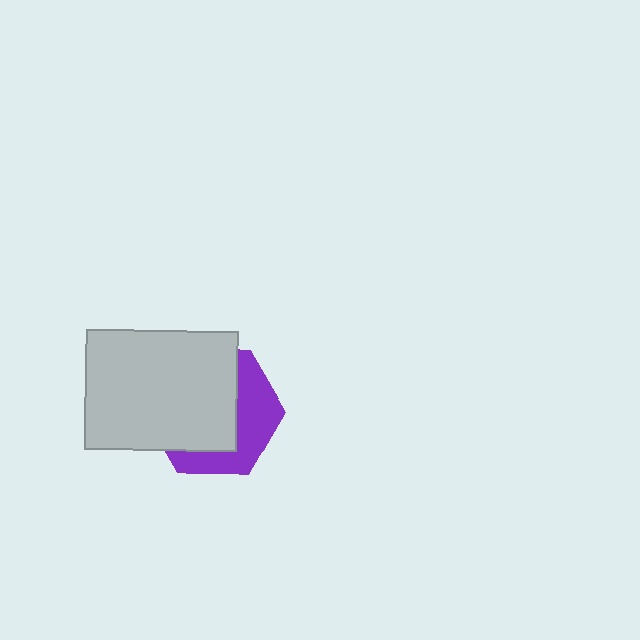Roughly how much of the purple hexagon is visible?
A small part of it is visible (roughly 39%).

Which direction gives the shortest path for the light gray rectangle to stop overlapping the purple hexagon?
Moving toward the upper-left gives the shortest separation.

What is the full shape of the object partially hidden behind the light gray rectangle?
The partially hidden object is a purple hexagon.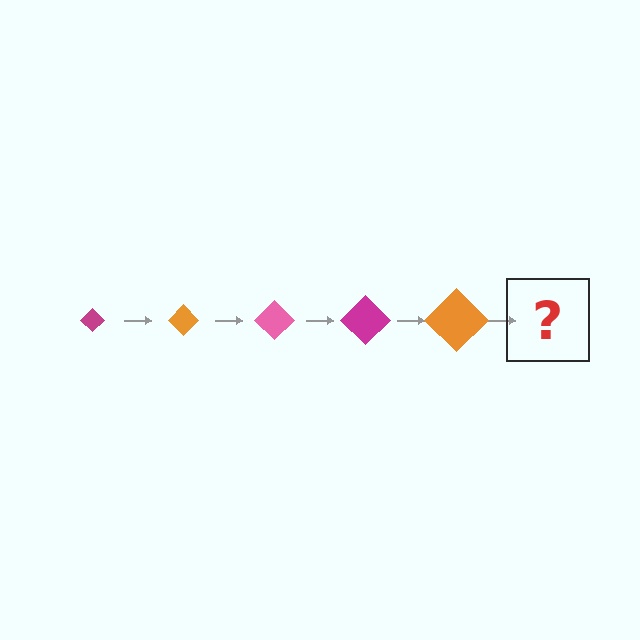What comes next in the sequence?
The next element should be a pink diamond, larger than the previous one.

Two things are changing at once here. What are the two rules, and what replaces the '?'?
The two rules are that the diamond grows larger each step and the color cycles through magenta, orange, and pink. The '?' should be a pink diamond, larger than the previous one.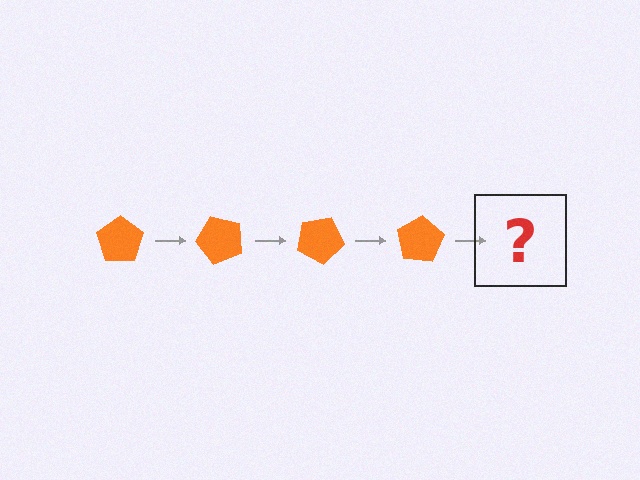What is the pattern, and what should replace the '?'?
The pattern is that the pentagon rotates 50 degrees each step. The '?' should be an orange pentagon rotated 200 degrees.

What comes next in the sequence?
The next element should be an orange pentagon rotated 200 degrees.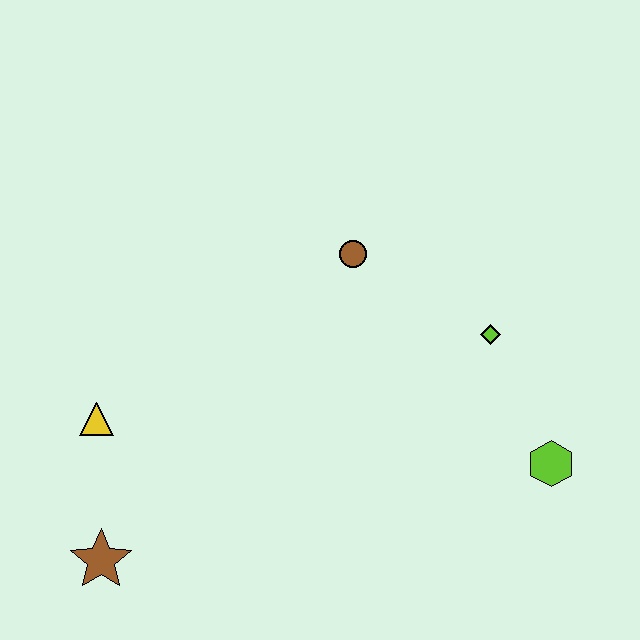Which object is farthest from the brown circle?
The brown star is farthest from the brown circle.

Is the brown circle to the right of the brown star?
Yes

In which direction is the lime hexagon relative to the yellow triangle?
The lime hexagon is to the right of the yellow triangle.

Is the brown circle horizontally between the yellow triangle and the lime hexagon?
Yes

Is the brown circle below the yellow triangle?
No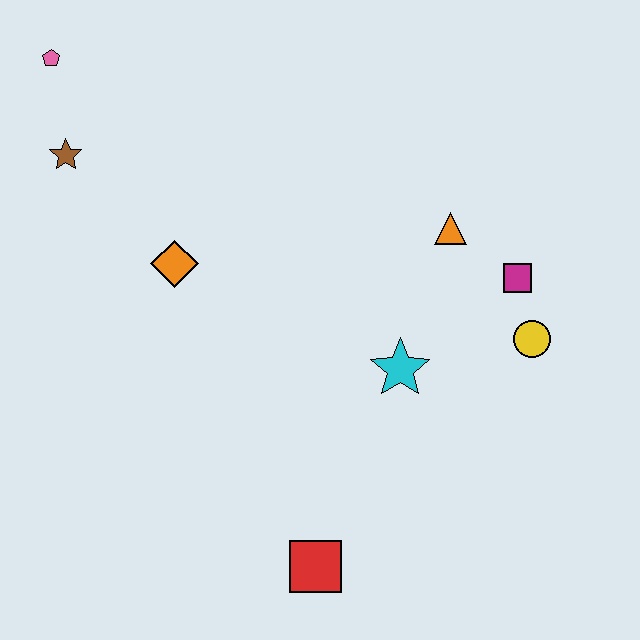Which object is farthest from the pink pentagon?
The red square is farthest from the pink pentagon.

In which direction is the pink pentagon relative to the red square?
The pink pentagon is above the red square.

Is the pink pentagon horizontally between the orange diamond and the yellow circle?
No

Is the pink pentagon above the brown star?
Yes